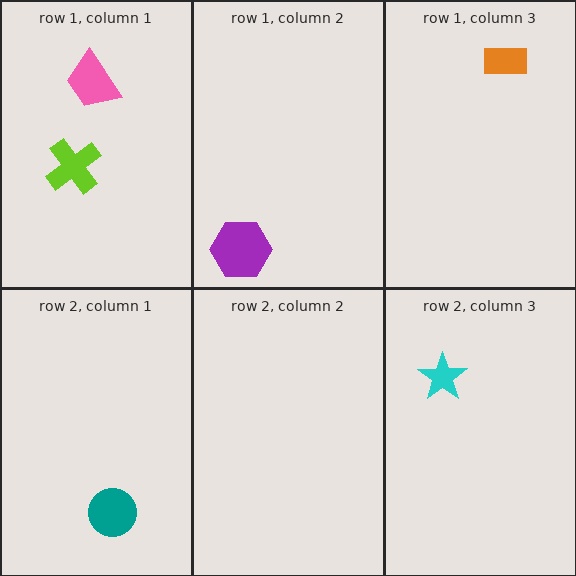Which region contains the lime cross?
The row 1, column 1 region.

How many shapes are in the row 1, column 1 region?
2.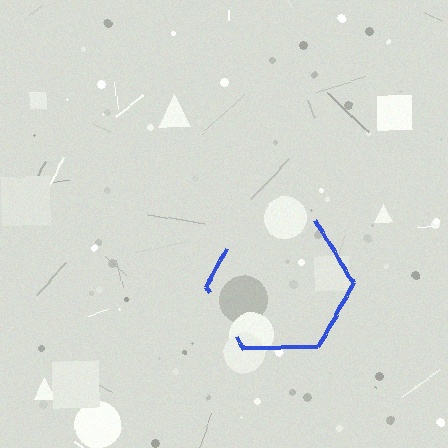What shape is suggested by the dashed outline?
The dashed outline suggests a hexagon.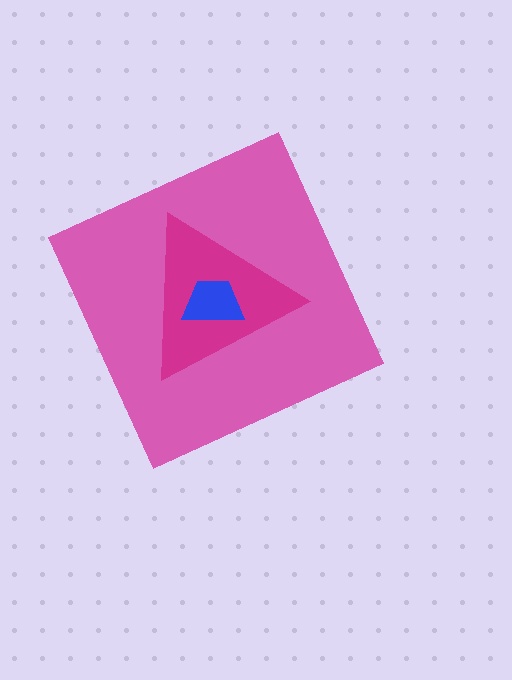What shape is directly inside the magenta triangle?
The blue trapezoid.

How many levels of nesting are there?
3.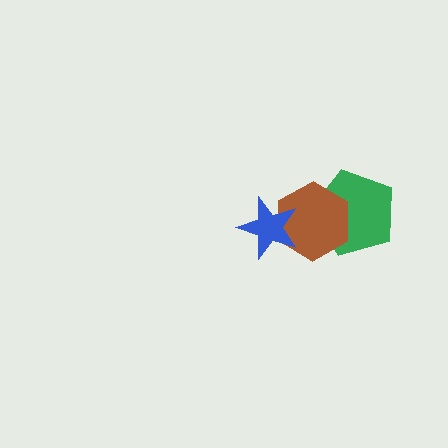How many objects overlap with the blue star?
1 object overlaps with the blue star.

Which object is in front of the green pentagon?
The brown hexagon is in front of the green pentagon.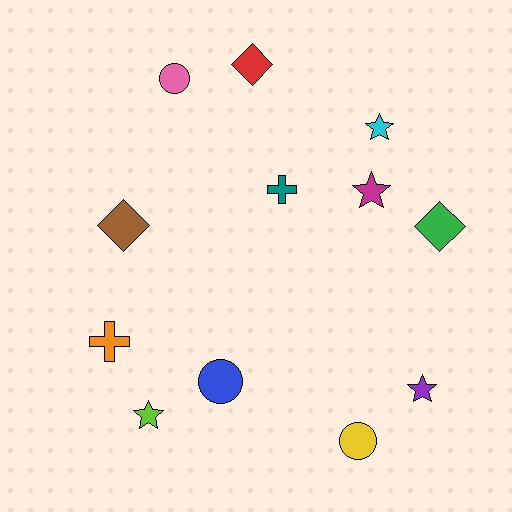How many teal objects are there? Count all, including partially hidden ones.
There is 1 teal object.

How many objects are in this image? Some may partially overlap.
There are 12 objects.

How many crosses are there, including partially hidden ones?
There are 2 crosses.